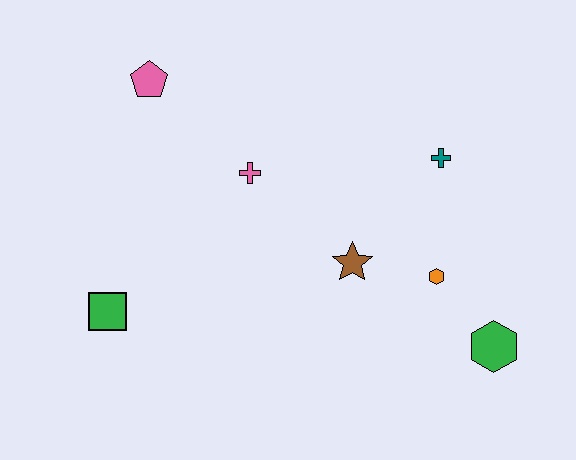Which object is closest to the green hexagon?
The orange hexagon is closest to the green hexagon.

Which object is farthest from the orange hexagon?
The pink pentagon is farthest from the orange hexagon.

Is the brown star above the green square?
Yes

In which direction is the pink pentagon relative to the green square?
The pink pentagon is above the green square.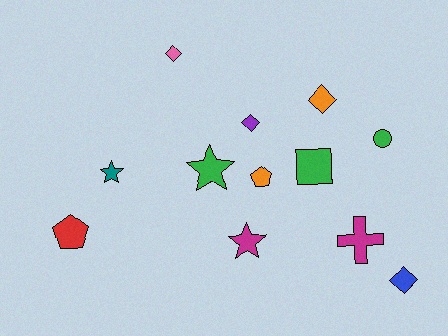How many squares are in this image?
There is 1 square.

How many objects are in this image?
There are 12 objects.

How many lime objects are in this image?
There are no lime objects.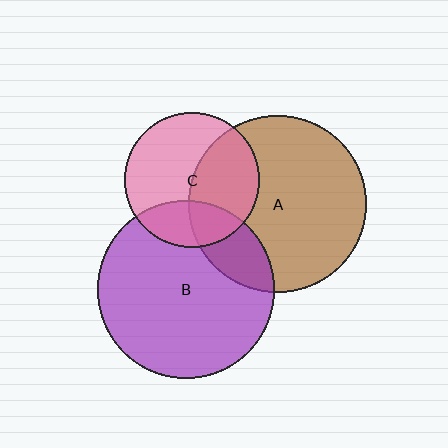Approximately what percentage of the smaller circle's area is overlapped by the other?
Approximately 20%.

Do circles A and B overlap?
Yes.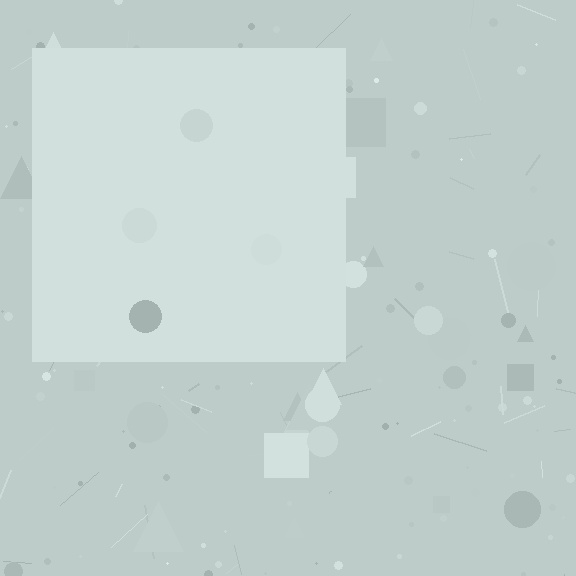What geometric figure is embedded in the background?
A square is embedded in the background.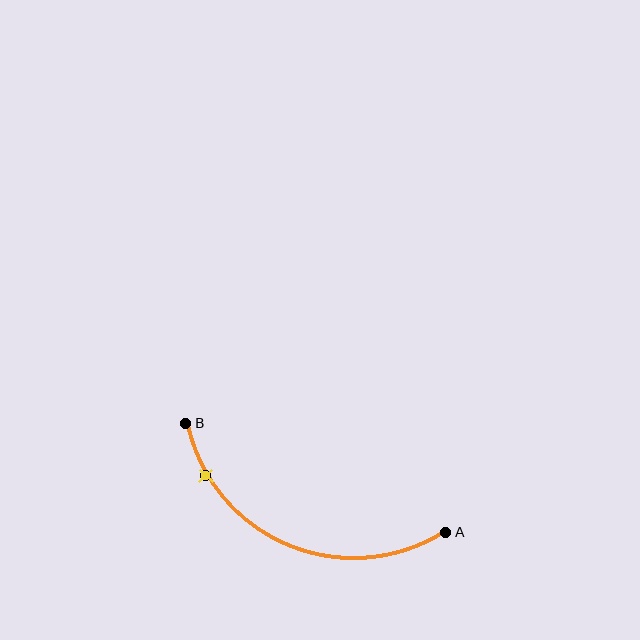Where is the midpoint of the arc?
The arc midpoint is the point on the curve farthest from the straight line joining A and B. It sits below that line.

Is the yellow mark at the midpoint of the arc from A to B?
No. The yellow mark lies on the arc but is closer to endpoint B. The arc midpoint would be at the point on the curve equidistant along the arc from both A and B.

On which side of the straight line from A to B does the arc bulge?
The arc bulges below the straight line connecting A and B.